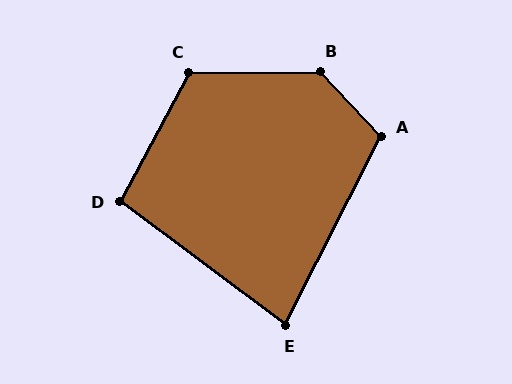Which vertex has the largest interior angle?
B, at approximately 132 degrees.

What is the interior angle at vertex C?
Approximately 119 degrees (obtuse).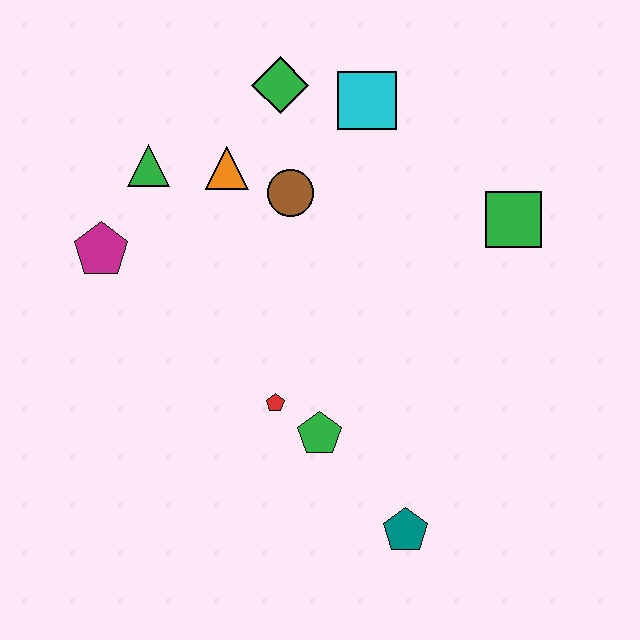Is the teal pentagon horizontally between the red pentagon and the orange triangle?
No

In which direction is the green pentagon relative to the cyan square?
The green pentagon is below the cyan square.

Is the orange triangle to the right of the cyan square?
No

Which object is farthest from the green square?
The magenta pentagon is farthest from the green square.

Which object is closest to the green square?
The cyan square is closest to the green square.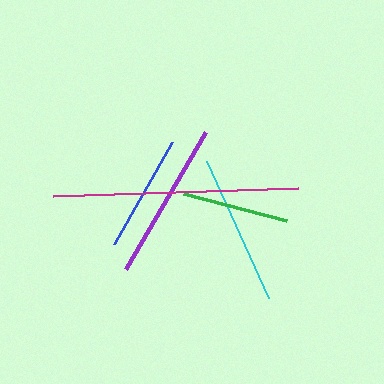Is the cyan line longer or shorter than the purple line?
The purple line is longer than the cyan line.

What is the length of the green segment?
The green segment is approximately 107 pixels long.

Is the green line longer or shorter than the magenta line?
The magenta line is longer than the green line.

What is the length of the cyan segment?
The cyan segment is approximately 150 pixels long.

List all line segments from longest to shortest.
From longest to shortest: magenta, purple, cyan, blue, green.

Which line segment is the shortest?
The green line is the shortest at approximately 107 pixels.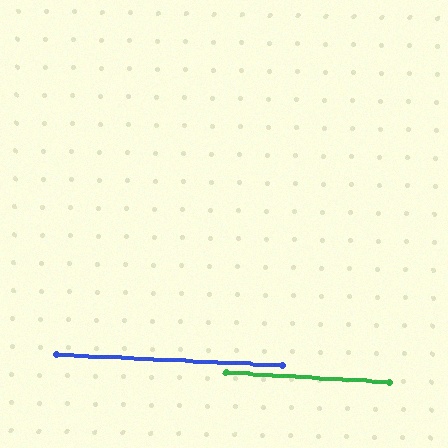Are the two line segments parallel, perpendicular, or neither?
Parallel — their directions differ by only 0.9°.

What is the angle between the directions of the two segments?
Approximately 1 degree.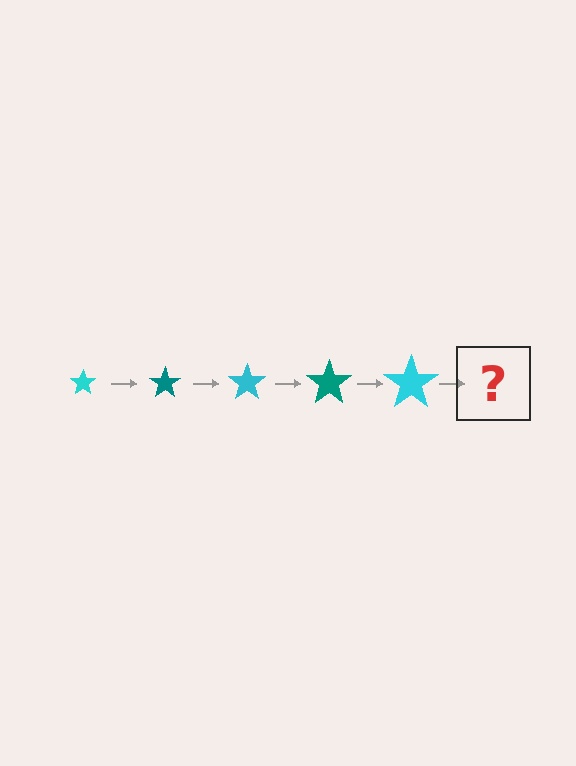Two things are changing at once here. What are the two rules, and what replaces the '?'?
The two rules are that the star grows larger each step and the color cycles through cyan and teal. The '?' should be a teal star, larger than the previous one.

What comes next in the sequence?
The next element should be a teal star, larger than the previous one.